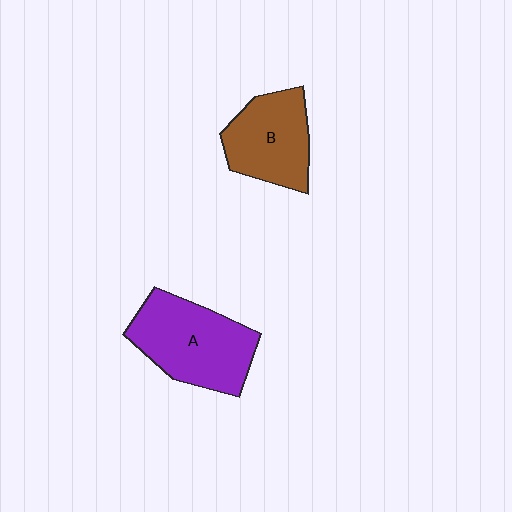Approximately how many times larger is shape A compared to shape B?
Approximately 1.3 times.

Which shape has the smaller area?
Shape B (brown).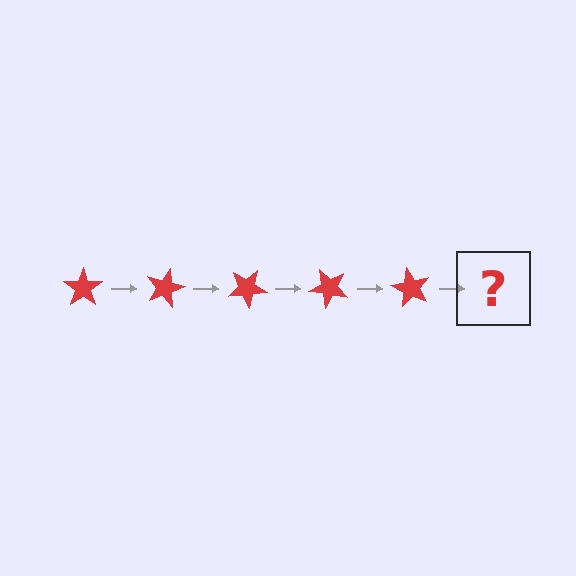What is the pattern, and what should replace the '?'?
The pattern is that the star rotates 15 degrees each step. The '?' should be a red star rotated 75 degrees.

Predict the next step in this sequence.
The next step is a red star rotated 75 degrees.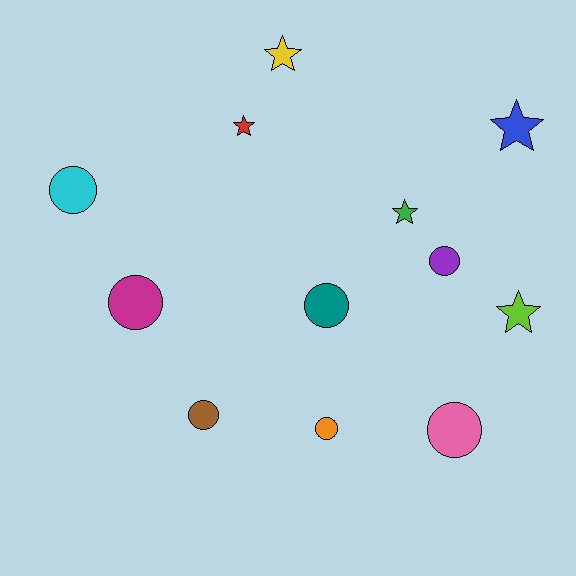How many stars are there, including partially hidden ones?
There are 5 stars.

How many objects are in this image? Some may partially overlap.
There are 12 objects.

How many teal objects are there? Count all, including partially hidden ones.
There is 1 teal object.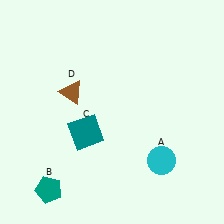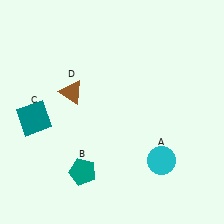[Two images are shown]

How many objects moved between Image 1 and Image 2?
2 objects moved between the two images.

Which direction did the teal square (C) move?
The teal square (C) moved left.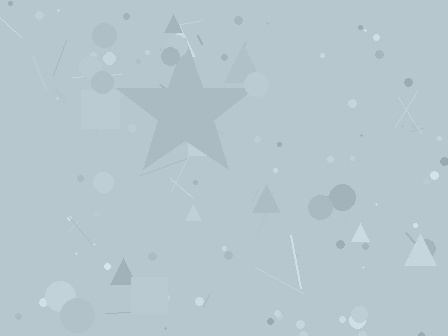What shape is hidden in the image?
A star is hidden in the image.